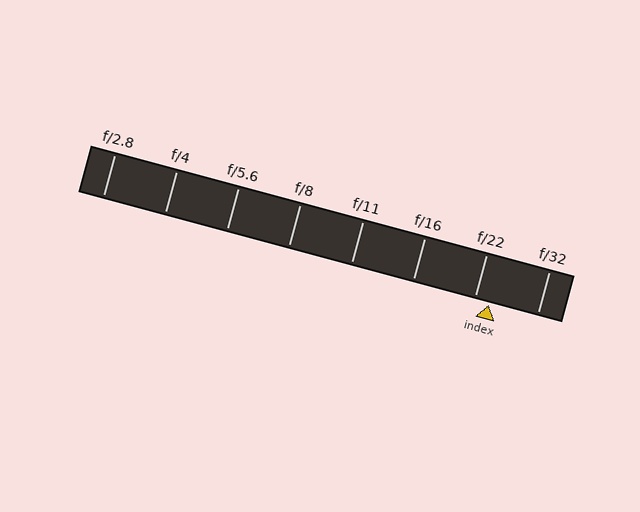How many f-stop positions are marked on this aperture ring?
There are 8 f-stop positions marked.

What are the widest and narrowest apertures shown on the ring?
The widest aperture shown is f/2.8 and the narrowest is f/32.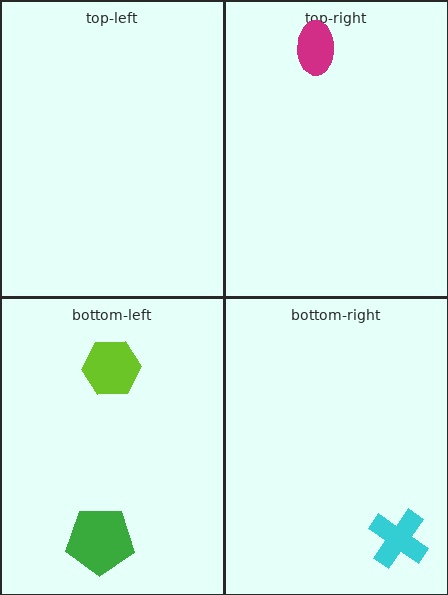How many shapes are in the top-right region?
1.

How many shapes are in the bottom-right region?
1.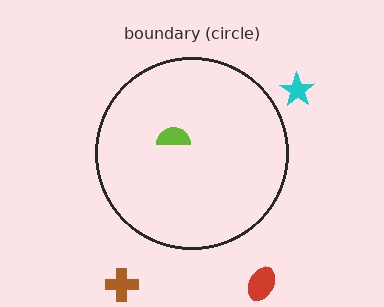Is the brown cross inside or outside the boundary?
Outside.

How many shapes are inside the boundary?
1 inside, 3 outside.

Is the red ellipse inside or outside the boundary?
Outside.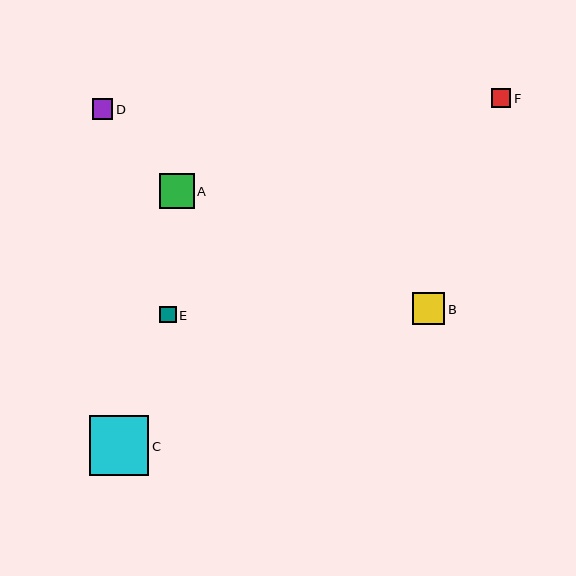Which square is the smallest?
Square E is the smallest with a size of approximately 17 pixels.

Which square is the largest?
Square C is the largest with a size of approximately 59 pixels.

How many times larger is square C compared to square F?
Square C is approximately 3.1 times the size of square F.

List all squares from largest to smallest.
From largest to smallest: C, A, B, D, F, E.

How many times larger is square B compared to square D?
Square B is approximately 1.5 times the size of square D.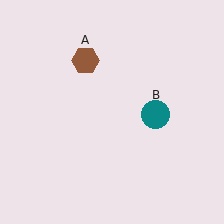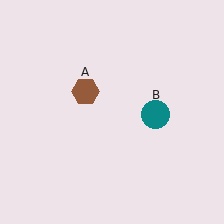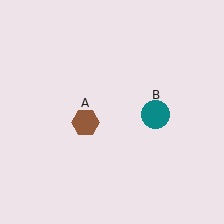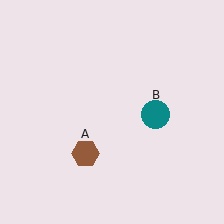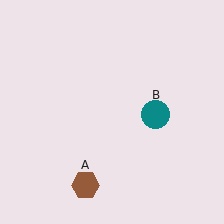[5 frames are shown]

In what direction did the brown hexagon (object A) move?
The brown hexagon (object A) moved down.